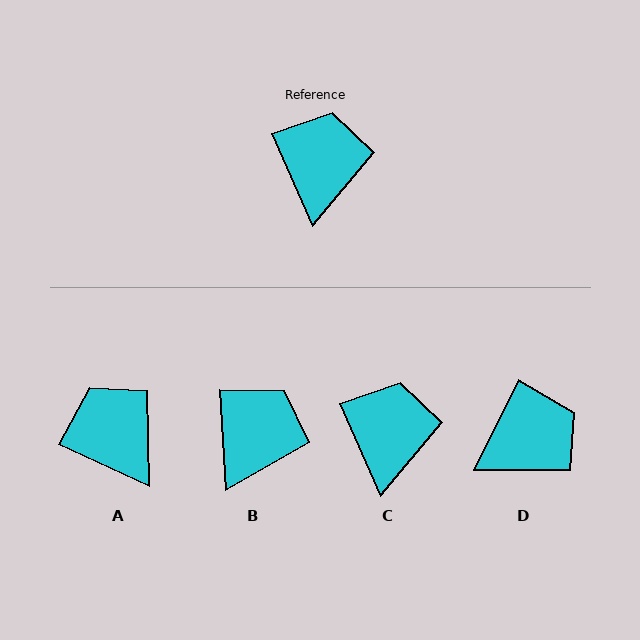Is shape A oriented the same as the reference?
No, it is off by about 41 degrees.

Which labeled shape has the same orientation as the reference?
C.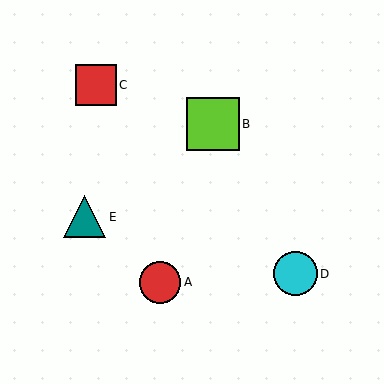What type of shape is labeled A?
Shape A is a red circle.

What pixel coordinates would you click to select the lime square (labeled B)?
Click at (213, 124) to select the lime square B.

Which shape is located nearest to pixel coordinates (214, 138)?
The lime square (labeled B) at (213, 124) is nearest to that location.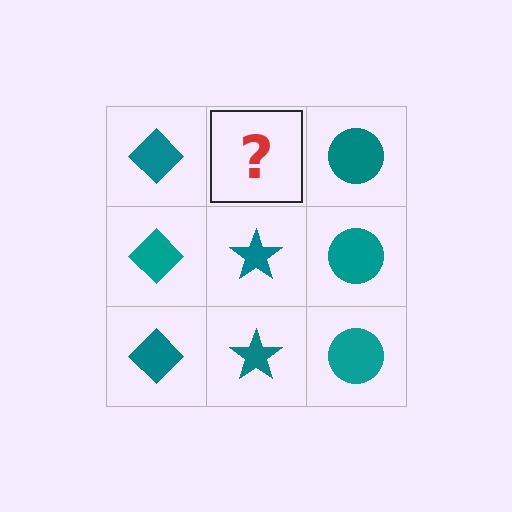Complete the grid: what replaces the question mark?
The question mark should be replaced with a teal star.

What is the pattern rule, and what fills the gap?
The rule is that each column has a consistent shape. The gap should be filled with a teal star.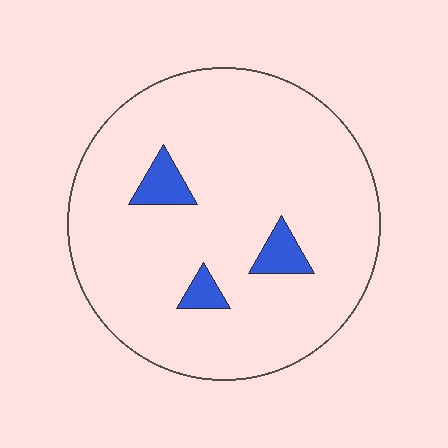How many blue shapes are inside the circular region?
3.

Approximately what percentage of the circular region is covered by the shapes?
Approximately 5%.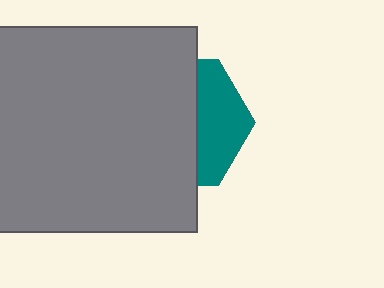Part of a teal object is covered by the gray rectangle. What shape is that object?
It is a hexagon.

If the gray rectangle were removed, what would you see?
You would see the complete teal hexagon.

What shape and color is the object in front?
The object in front is a gray rectangle.